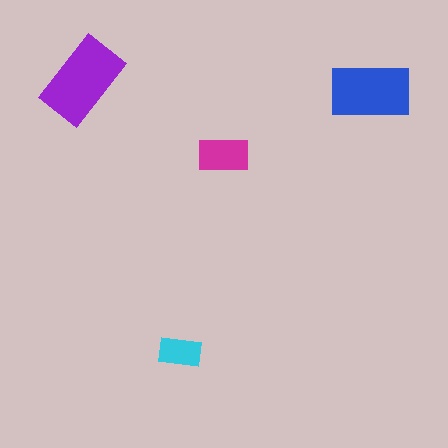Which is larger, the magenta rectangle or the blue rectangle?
The blue one.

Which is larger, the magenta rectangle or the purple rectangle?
The purple one.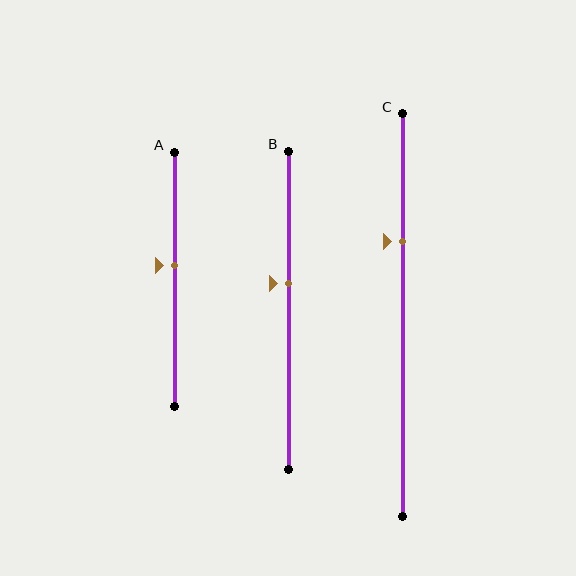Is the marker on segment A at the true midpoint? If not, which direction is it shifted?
No, the marker on segment A is shifted upward by about 6% of the segment length.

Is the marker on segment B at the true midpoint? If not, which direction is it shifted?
No, the marker on segment B is shifted upward by about 8% of the segment length.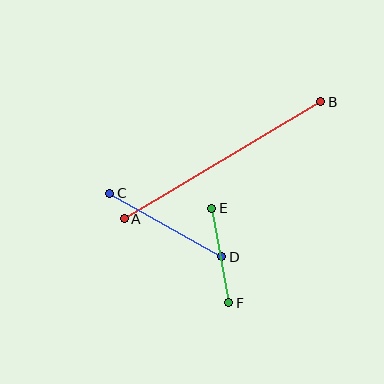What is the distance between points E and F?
The distance is approximately 96 pixels.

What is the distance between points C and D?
The distance is approximately 129 pixels.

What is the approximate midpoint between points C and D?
The midpoint is at approximately (166, 225) pixels.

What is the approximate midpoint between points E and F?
The midpoint is at approximately (220, 256) pixels.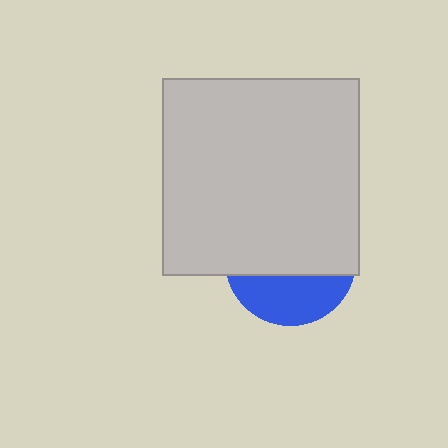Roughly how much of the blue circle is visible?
A small part of it is visible (roughly 36%).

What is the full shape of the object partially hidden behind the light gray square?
The partially hidden object is a blue circle.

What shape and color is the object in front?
The object in front is a light gray square.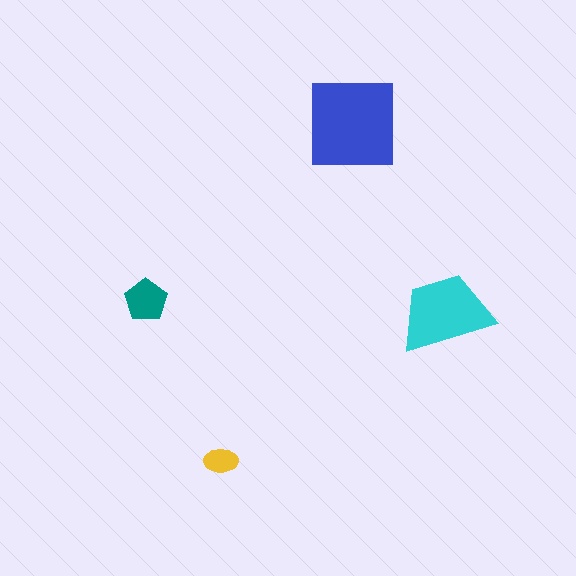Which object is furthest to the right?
The cyan trapezoid is rightmost.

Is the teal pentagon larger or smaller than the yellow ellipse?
Larger.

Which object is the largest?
The blue square.